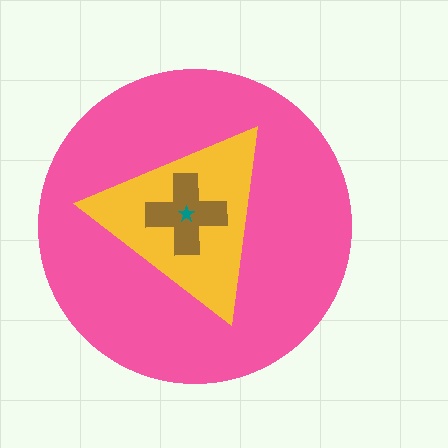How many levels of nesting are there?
4.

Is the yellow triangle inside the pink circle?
Yes.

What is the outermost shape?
The pink circle.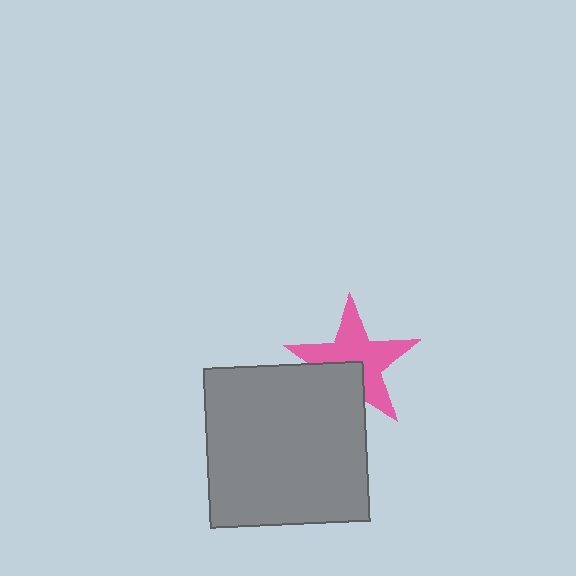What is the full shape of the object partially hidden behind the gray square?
The partially hidden object is a pink star.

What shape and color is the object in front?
The object in front is a gray square.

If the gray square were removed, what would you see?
You would see the complete pink star.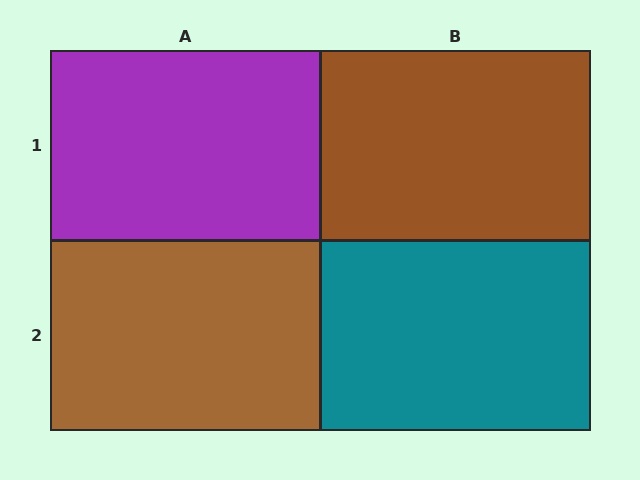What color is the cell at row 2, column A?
Brown.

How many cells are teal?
1 cell is teal.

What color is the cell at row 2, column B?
Teal.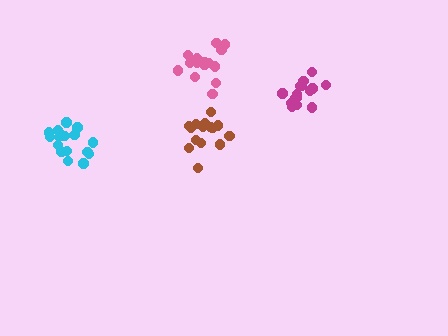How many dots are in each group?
Group 1: 16 dots, Group 2: 17 dots, Group 3: 18 dots, Group 4: 15 dots (66 total).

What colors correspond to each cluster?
The clusters are colored: pink, cyan, magenta, brown.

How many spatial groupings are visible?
There are 4 spatial groupings.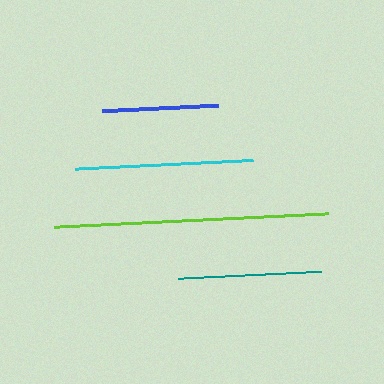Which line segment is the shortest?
The blue line is the shortest at approximately 116 pixels.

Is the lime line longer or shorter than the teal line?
The lime line is longer than the teal line.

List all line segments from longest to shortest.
From longest to shortest: lime, cyan, teal, blue.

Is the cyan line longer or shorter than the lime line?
The lime line is longer than the cyan line.